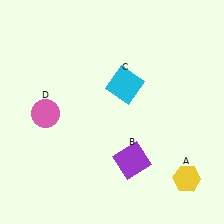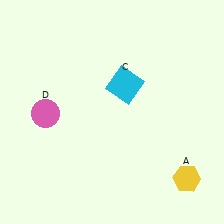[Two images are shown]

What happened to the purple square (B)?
The purple square (B) was removed in Image 2. It was in the bottom-right area of Image 1.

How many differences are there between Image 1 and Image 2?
There is 1 difference between the two images.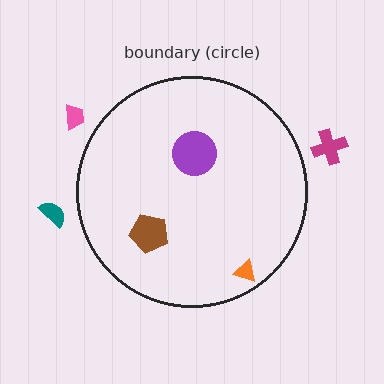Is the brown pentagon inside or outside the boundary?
Inside.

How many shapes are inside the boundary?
3 inside, 3 outside.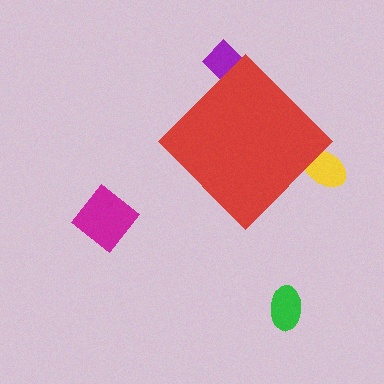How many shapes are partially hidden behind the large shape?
2 shapes are partially hidden.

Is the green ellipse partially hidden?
No, the green ellipse is fully visible.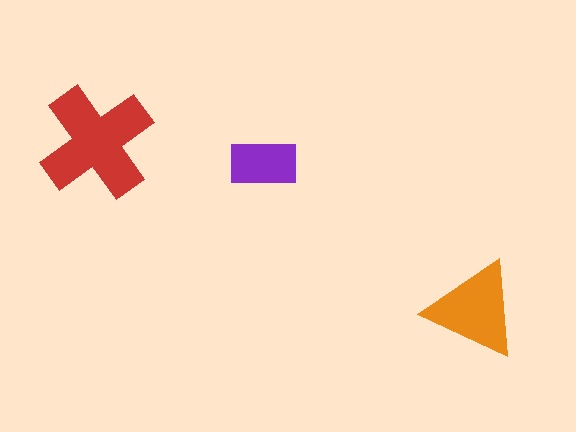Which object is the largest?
The red cross.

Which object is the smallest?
The purple rectangle.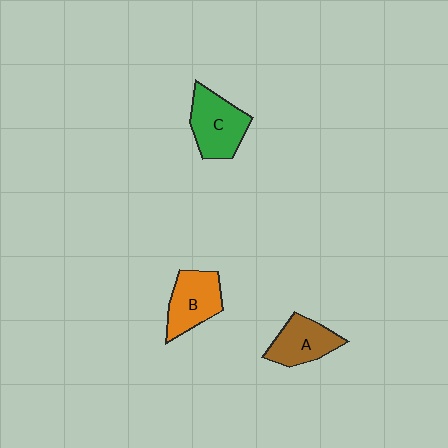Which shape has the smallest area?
Shape A (brown).